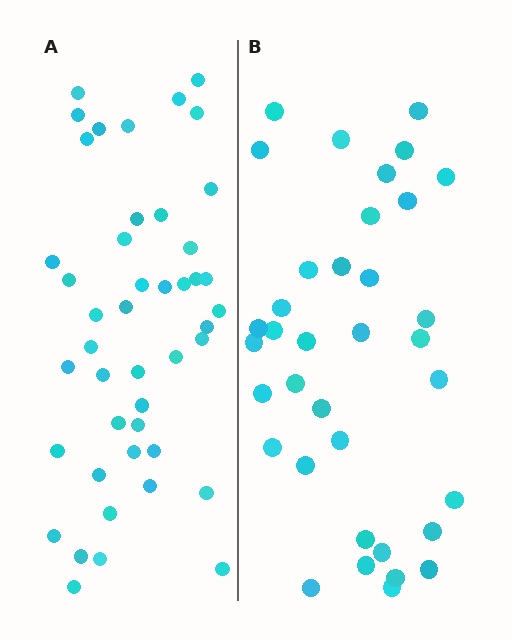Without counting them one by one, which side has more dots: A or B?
Region A (the left region) has more dots.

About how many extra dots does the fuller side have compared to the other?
Region A has roughly 8 or so more dots than region B.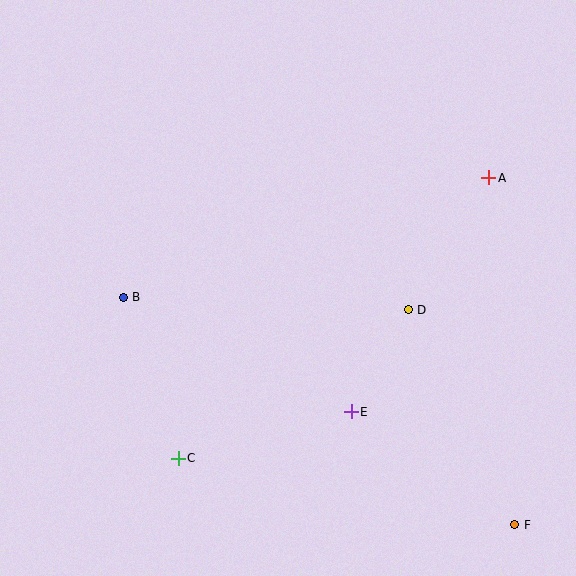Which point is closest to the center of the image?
Point D at (408, 310) is closest to the center.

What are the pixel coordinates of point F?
Point F is at (515, 525).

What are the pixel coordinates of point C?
Point C is at (178, 458).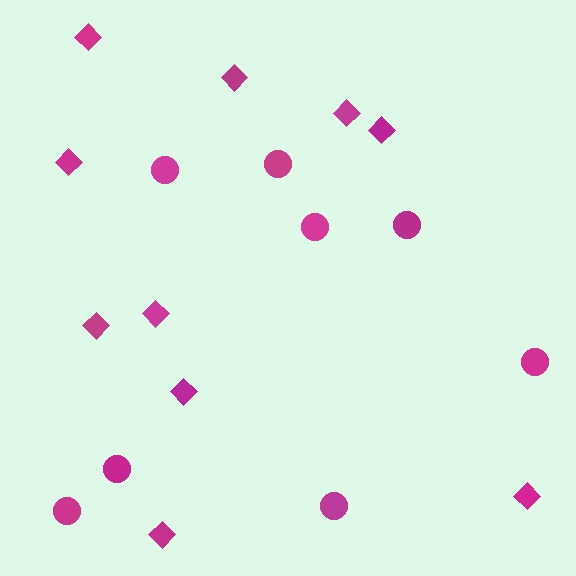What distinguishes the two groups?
There are 2 groups: one group of circles (8) and one group of diamonds (10).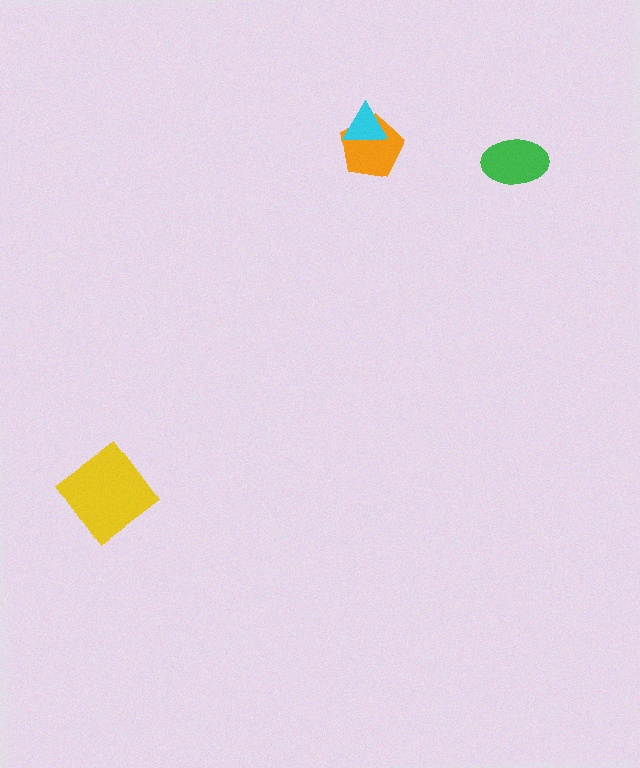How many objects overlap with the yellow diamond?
0 objects overlap with the yellow diamond.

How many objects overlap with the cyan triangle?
1 object overlaps with the cyan triangle.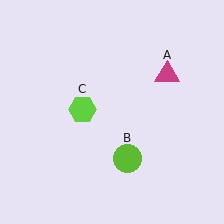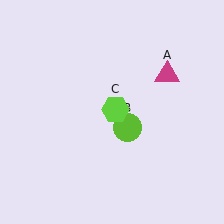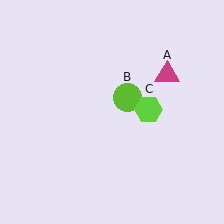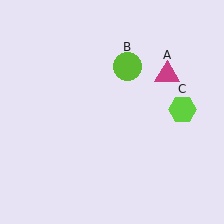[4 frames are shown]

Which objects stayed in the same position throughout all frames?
Magenta triangle (object A) remained stationary.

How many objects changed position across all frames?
2 objects changed position: lime circle (object B), lime hexagon (object C).